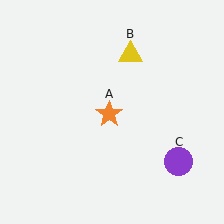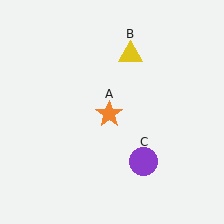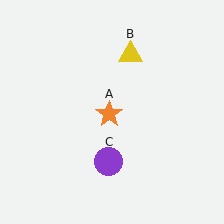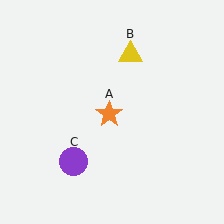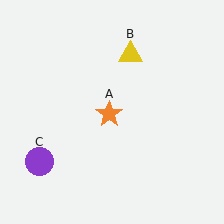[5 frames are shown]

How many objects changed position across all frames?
1 object changed position: purple circle (object C).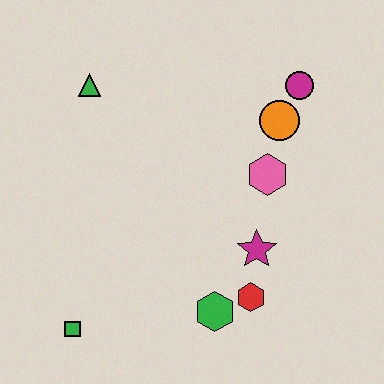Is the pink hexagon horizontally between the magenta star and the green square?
No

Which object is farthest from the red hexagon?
The green triangle is farthest from the red hexagon.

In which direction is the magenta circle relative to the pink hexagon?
The magenta circle is above the pink hexagon.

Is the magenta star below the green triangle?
Yes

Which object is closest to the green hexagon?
The red hexagon is closest to the green hexagon.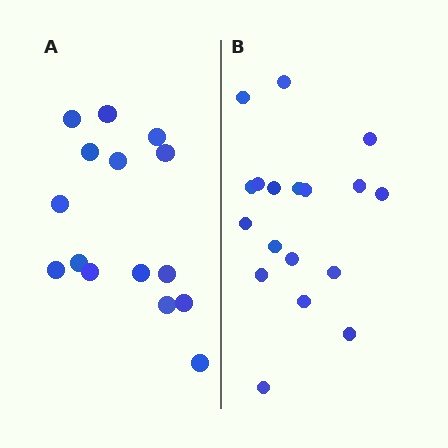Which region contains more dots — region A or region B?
Region B (the right region) has more dots.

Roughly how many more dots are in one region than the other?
Region B has just a few more — roughly 2 or 3 more dots than region A.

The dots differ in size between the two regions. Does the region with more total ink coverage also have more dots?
No. Region A has more total ink coverage because its dots are larger, but region B actually contains more individual dots. Total area can be misleading — the number of items is what matters here.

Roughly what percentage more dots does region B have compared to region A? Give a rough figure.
About 20% more.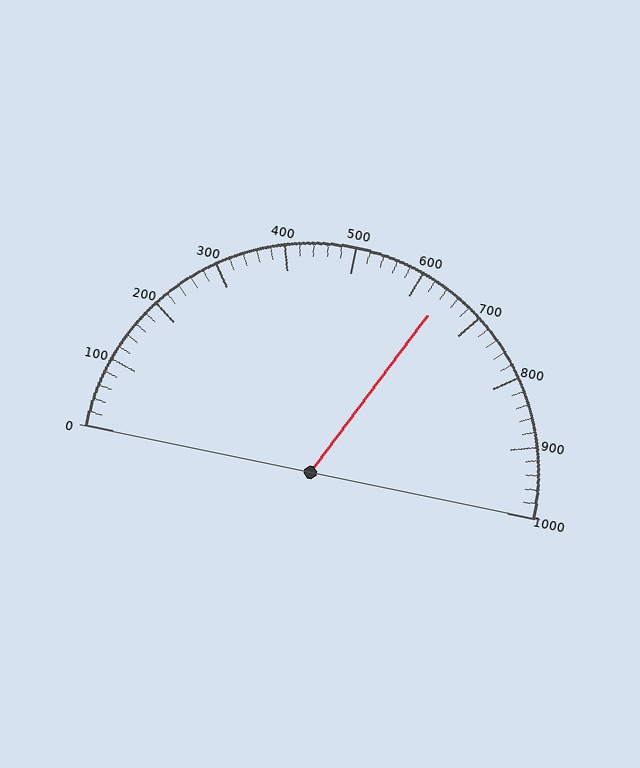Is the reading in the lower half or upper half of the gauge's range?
The reading is in the upper half of the range (0 to 1000).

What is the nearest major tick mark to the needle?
The nearest major tick mark is 600.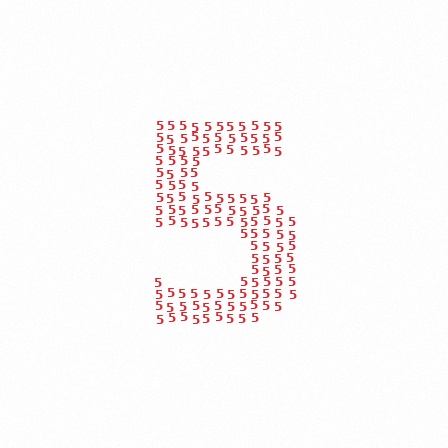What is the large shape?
The large shape is the digit 5.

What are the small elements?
The small elements are digit 5's.